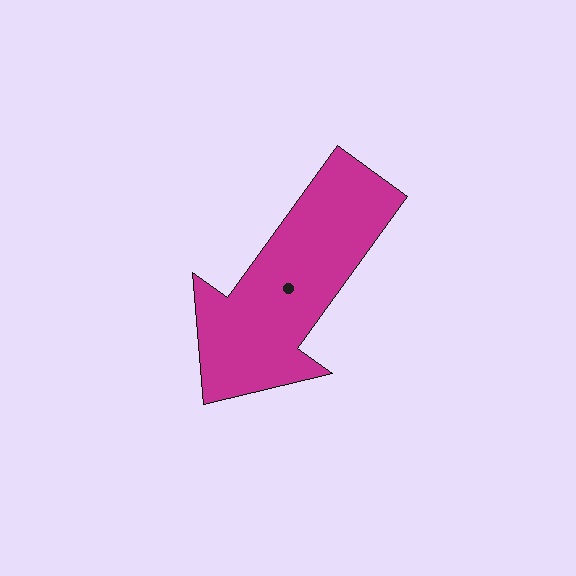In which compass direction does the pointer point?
Southwest.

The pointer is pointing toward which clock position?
Roughly 7 o'clock.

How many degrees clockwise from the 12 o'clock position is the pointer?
Approximately 216 degrees.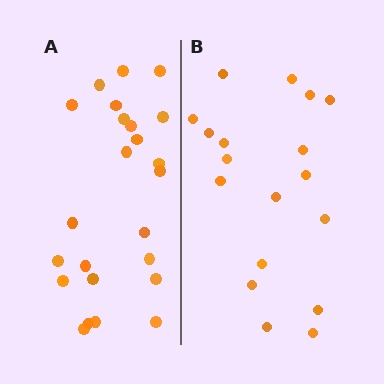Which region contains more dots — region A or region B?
Region A (the left region) has more dots.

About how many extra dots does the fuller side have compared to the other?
Region A has about 6 more dots than region B.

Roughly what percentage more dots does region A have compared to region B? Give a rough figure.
About 35% more.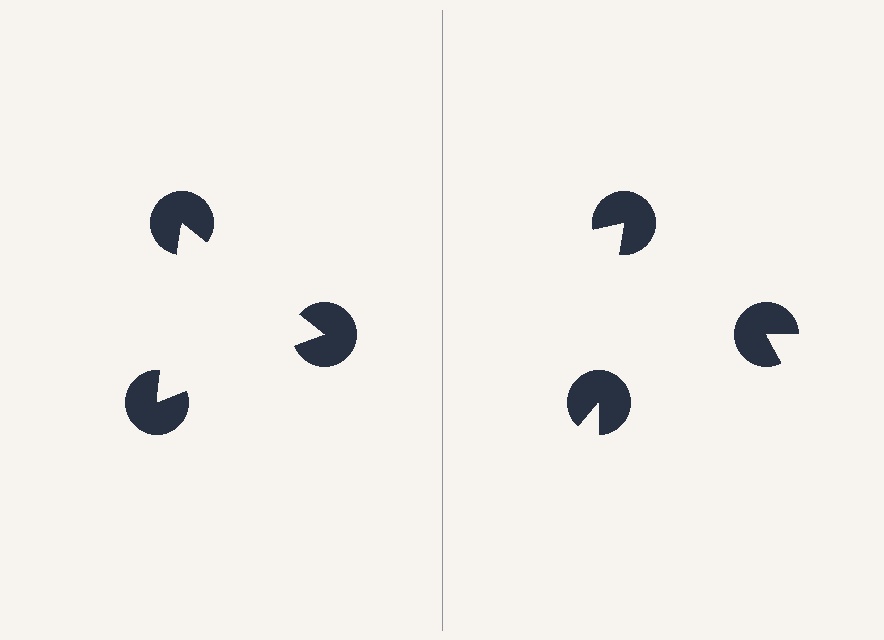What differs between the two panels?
The pac-man discs are positioned identically on both sides; only the wedge orientations differ. On the left they align to a triangle; on the right they are misaligned.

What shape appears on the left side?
An illusory triangle.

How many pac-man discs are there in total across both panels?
6 — 3 on each side.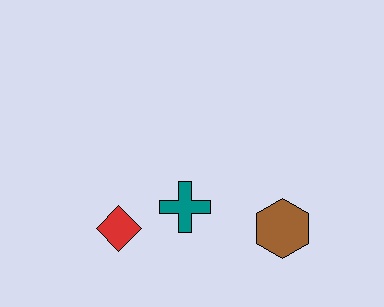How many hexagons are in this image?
There is 1 hexagon.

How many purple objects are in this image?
There are no purple objects.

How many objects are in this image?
There are 3 objects.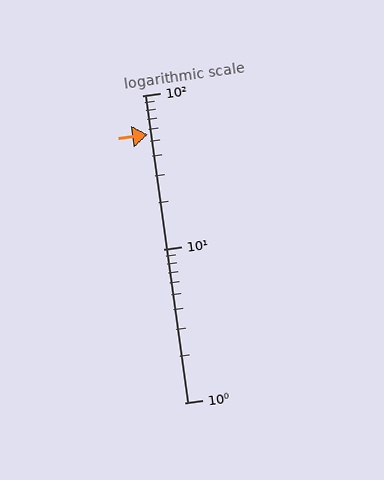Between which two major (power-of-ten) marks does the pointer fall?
The pointer is between 10 and 100.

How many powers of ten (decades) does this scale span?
The scale spans 2 decades, from 1 to 100.